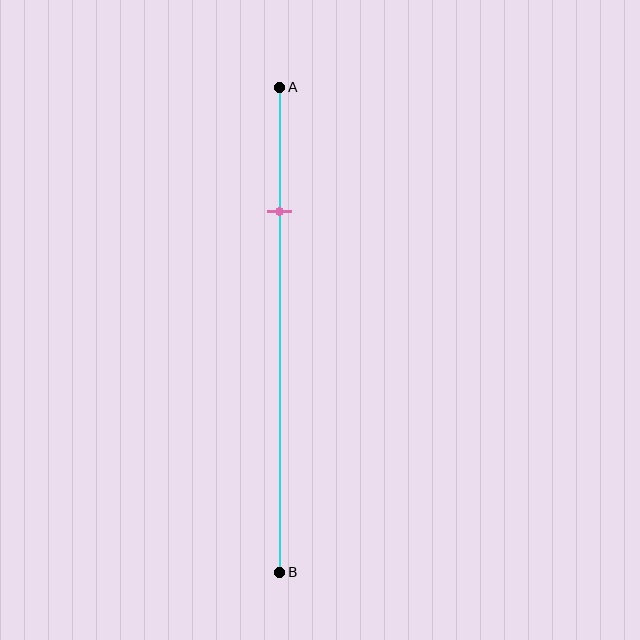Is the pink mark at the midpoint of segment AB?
No, the mark is at about 25% from A, not at the 50% midpoint.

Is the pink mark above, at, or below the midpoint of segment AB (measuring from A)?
The pink mark is above the midpoint of segment AB.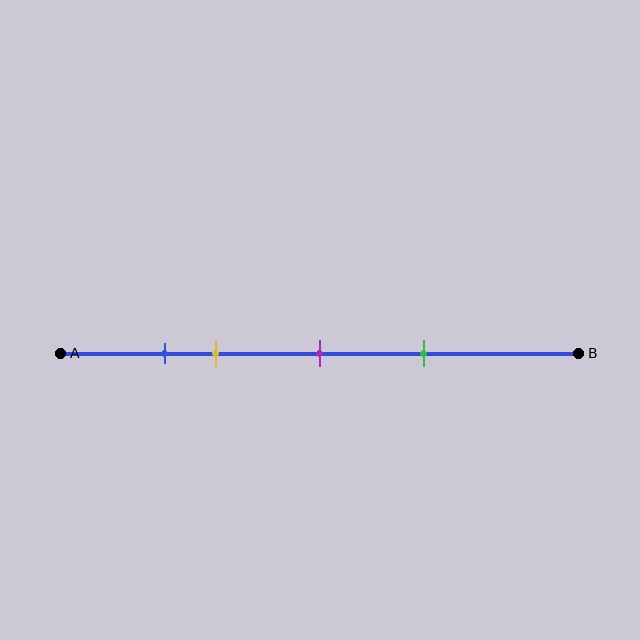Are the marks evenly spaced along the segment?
No, the marks are not evenly spaced.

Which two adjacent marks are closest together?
The blue and yellow marks are the closest adjacent pair.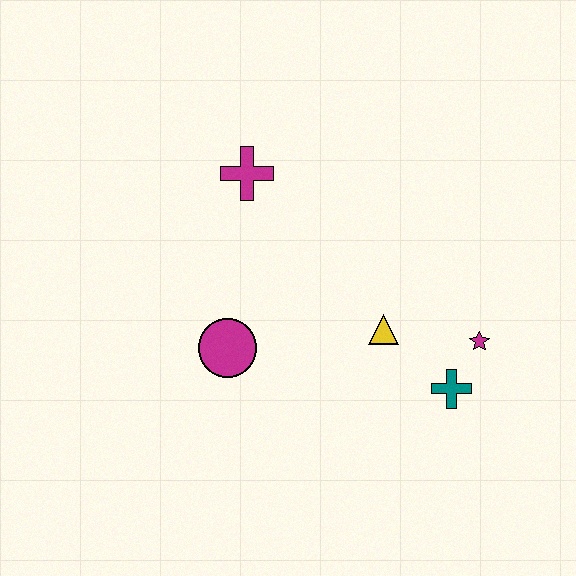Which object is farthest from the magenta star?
The magenta cross is farthest from the magenta star.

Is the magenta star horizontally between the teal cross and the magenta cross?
No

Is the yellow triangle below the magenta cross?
Yes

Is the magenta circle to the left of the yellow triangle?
Yes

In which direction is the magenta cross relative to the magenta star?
The magenta cross is to the left of the magenta star.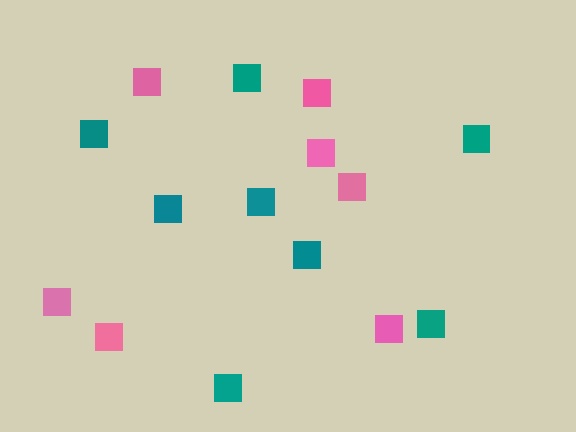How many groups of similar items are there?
There are 2 groups: one group of pink squares (7) and one group of teal squares (8).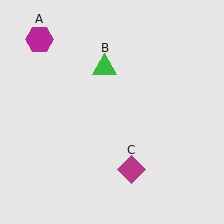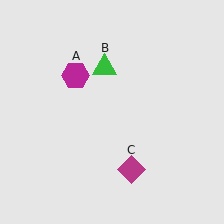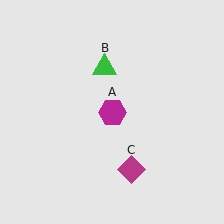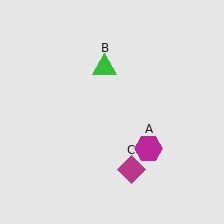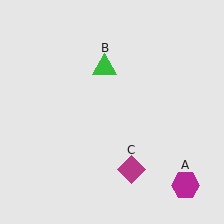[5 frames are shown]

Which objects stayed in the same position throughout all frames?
Green triangle (object B) and magenta diamond (object C) remained stationary.